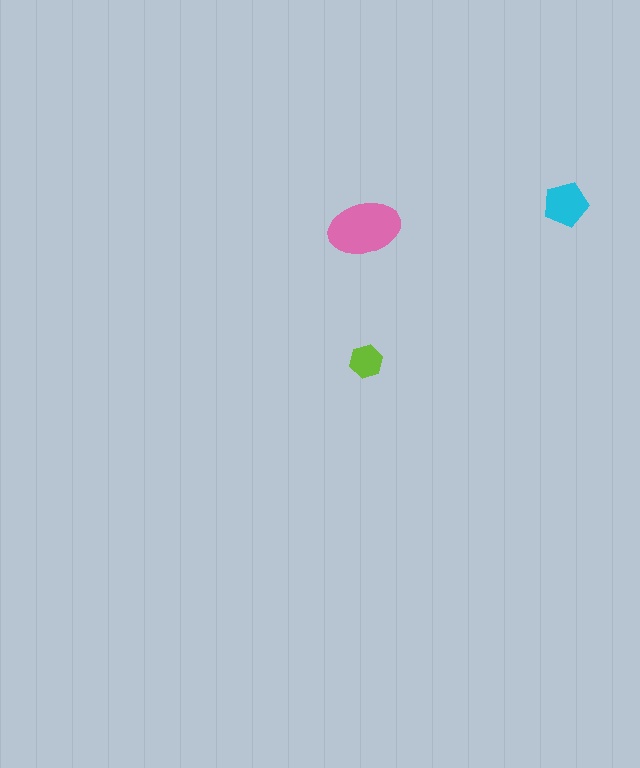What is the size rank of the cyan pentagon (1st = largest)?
2nd.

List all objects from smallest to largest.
The lime hexagon, the cyan pentagon, the pink ellipse.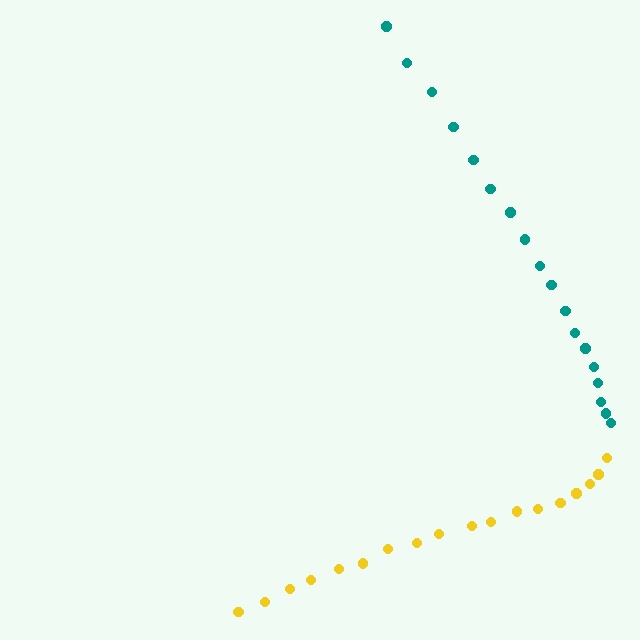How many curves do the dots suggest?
There are 2 distinct paths.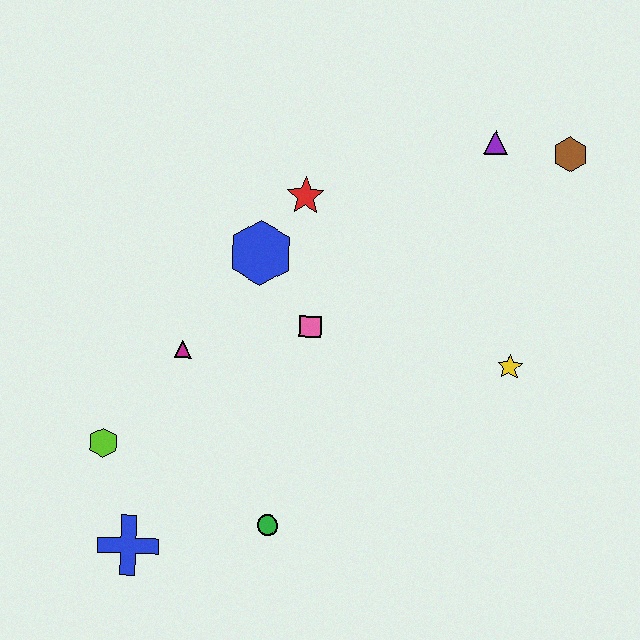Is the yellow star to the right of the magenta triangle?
Yes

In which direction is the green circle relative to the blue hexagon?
The green circle is below the blue hexagon.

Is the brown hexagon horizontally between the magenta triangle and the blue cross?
No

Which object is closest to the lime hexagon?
The blue cross is closest to the lime hexagon.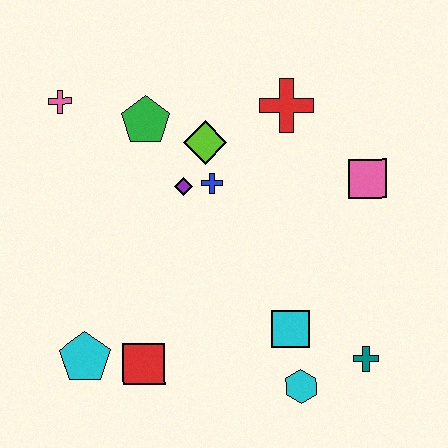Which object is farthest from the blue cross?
The teal cross is farthest from the blue cross.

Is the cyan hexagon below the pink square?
Yes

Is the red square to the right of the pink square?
No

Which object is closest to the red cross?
The lime diamond is closest to the red cross.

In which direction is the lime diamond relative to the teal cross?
The lime diamond is above the teal cross.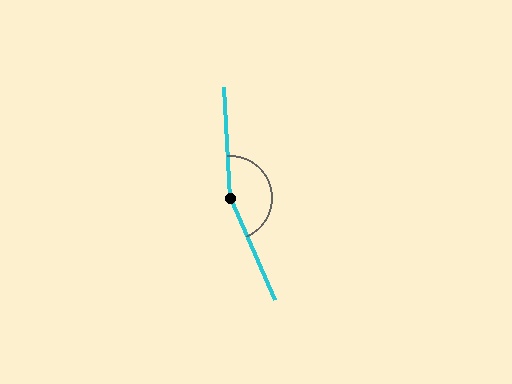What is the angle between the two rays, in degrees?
Approximately 159 degrees.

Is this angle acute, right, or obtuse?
It is obtuse.